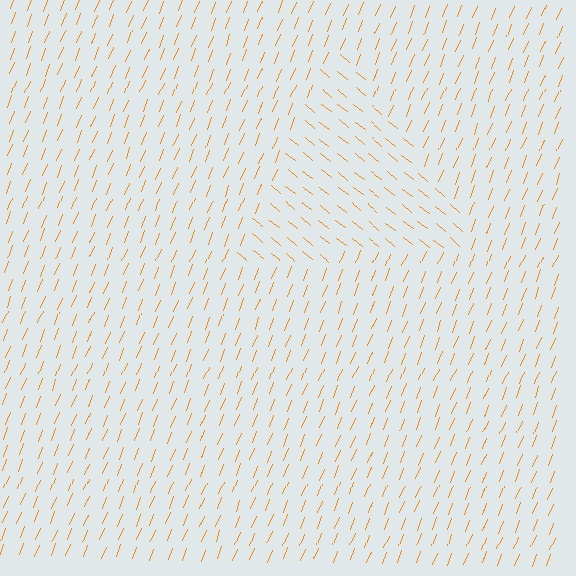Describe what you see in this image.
The image is filled with small orange line segments. A triangle region in the image has lines oriented differently from the surrounding lines, creating a visible texture boundary.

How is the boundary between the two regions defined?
The boundary is defined purely by a change in line orientation (approximately 72 degrees difference). All lines are the same color and thickness.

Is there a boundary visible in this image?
Yes, there is a texture boundary formed by a change in line orientation.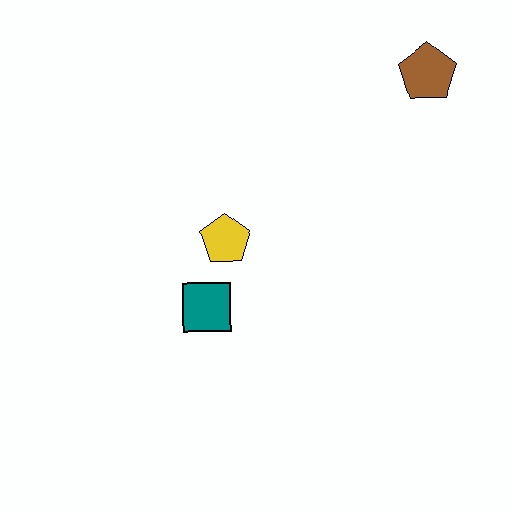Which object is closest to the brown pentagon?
The yellow pentagon is closest to the brown pentagon.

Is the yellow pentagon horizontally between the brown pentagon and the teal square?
Yes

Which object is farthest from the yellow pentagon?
The brown pentagon is farthest from the yellow pentagon.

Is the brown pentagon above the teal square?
Yes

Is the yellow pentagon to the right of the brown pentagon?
No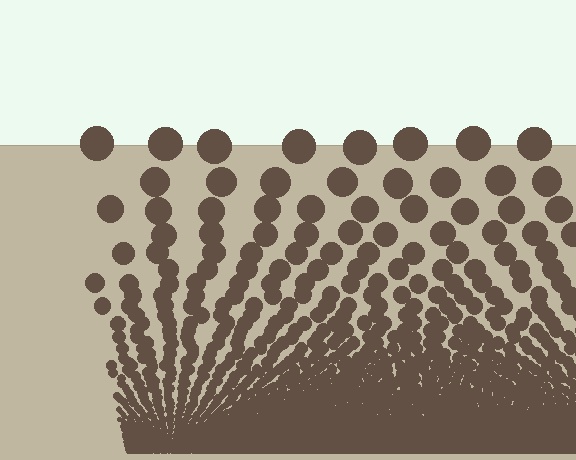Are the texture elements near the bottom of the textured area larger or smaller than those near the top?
Smaller. The gradient is inverted — elements near the bottom are smaller and denser.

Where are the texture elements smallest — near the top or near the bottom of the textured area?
Near the bottom.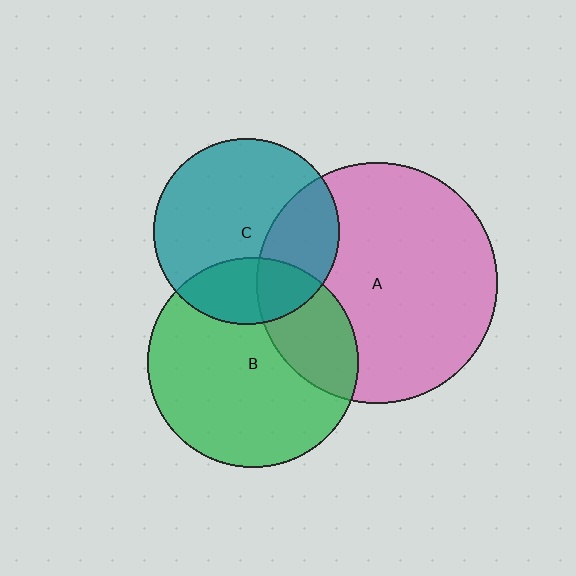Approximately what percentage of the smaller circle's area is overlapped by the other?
Approximately 25%.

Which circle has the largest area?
Circle A (pink).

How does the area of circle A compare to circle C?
Approximately 1.7 times.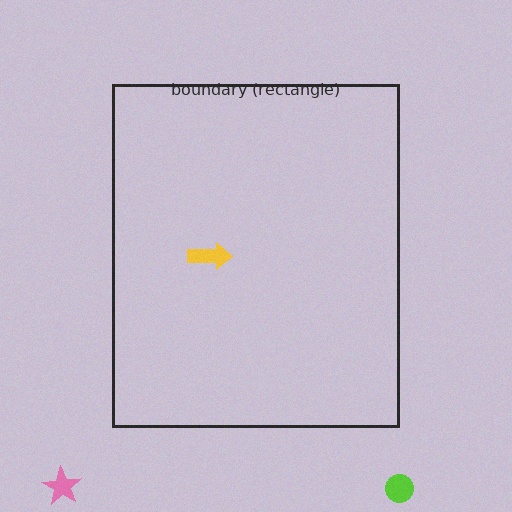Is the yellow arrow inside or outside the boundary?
Inside.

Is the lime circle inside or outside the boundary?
Outside.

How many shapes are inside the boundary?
1 inside, 2 outside.